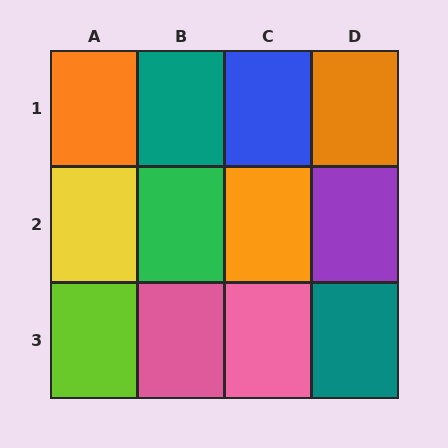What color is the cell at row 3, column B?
Pink.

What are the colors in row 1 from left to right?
Orange, teal, blue, orange.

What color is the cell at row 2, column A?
Yellow.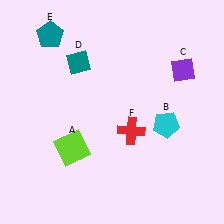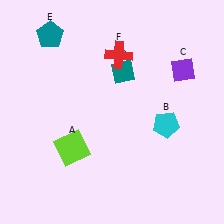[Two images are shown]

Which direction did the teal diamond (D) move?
The teal diamond (D) moved right.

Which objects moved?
The objects that moved are: the teal diamond (D), the red cross (F).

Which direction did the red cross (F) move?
The red cross (F) moved up.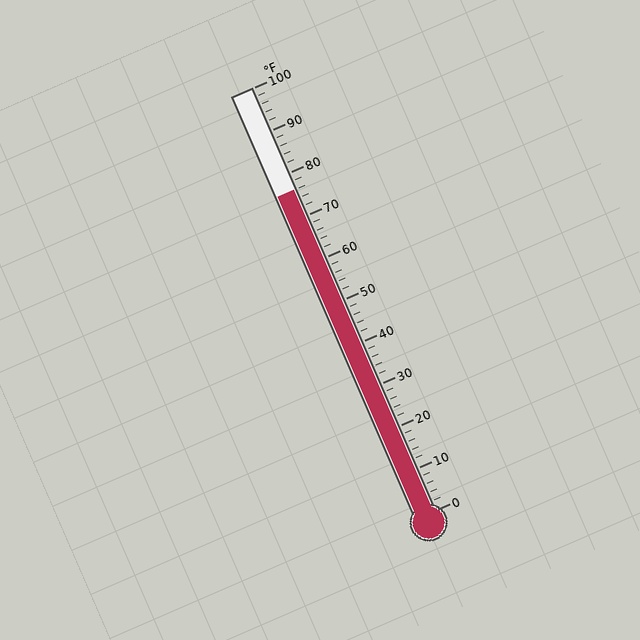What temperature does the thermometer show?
The thermometer shows approximately 76°F.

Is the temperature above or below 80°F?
The temperature is below 80°F.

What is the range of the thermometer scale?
The thermometer scale ranges from 0°F to 100°F.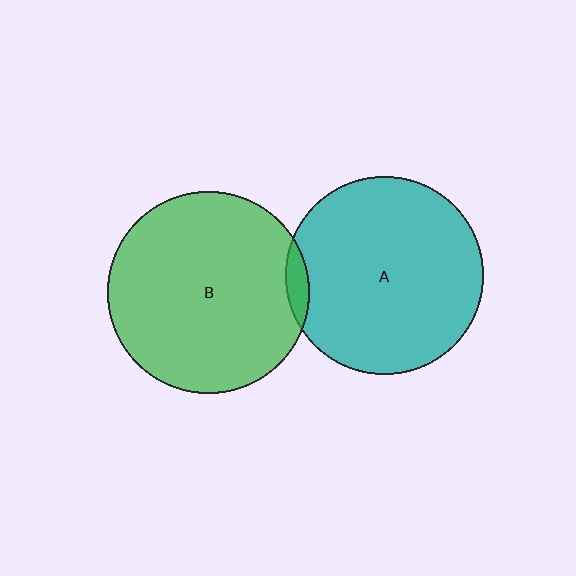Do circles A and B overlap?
Yes.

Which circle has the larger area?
Circle B (green).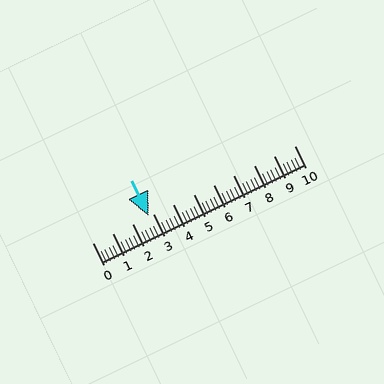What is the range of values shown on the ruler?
The ruler shows values from 0 to 10.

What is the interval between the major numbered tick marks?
The major tick marks are spaced 1 units apart.